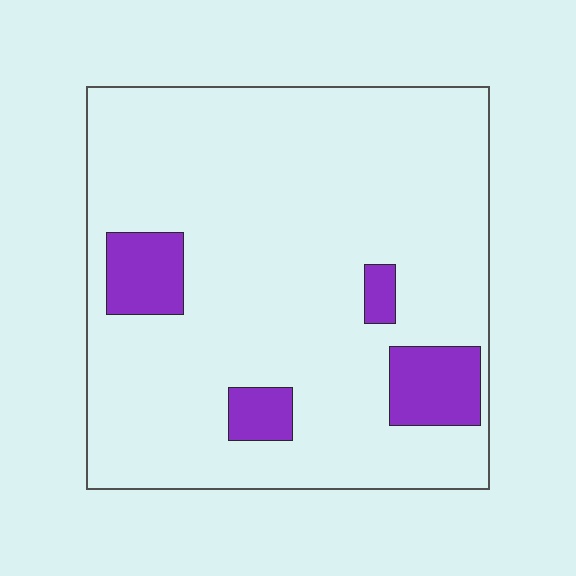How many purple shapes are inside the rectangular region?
4.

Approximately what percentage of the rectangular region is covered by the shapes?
Approximately 10%.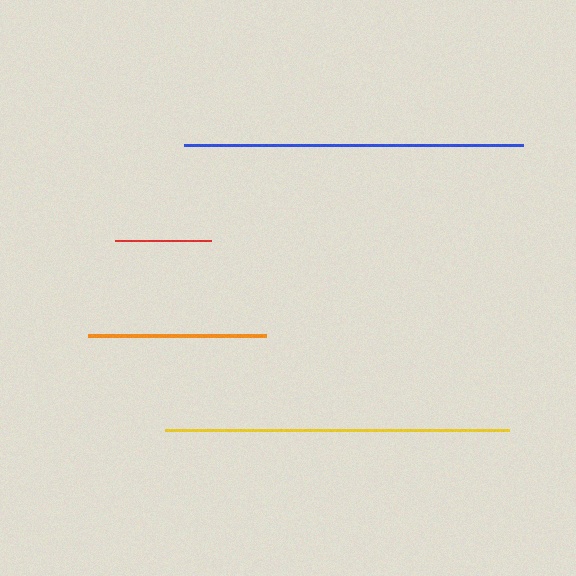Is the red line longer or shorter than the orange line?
The orange line is longer than the red line.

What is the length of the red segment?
The red segment is approximately 95 pixels long.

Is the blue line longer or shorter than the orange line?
The blue line is longer than the orange line.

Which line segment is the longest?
The yellow line is the longest at approximately 344 pixels.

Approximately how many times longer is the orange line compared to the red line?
The orange line is approximately 1.9 times the length of the red line.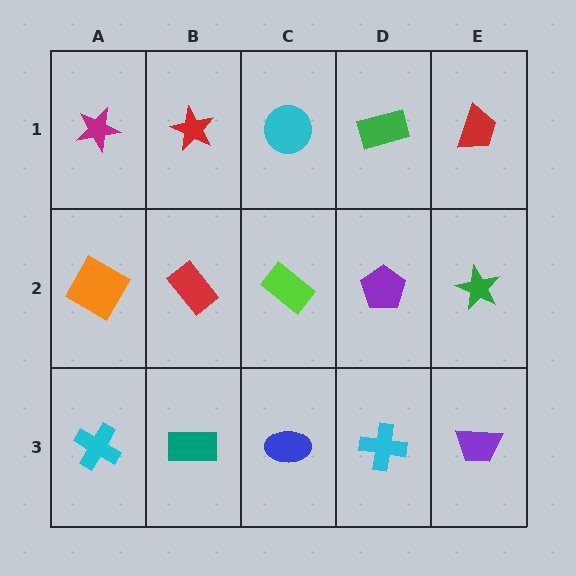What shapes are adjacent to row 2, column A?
A magenta star (row 1, column A), a cyan cross (row 3, column A), a red rectangle (row 2, column B).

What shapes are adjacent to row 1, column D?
A purple pentagon (row 2, column D), a cyan circle (row 1, column C), a red trapezoid (row 1, column E).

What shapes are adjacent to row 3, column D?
A purple pentagon (row 2, column D), a blue ellipse (row 3, column C), a purple trapezoid (row 3, column E).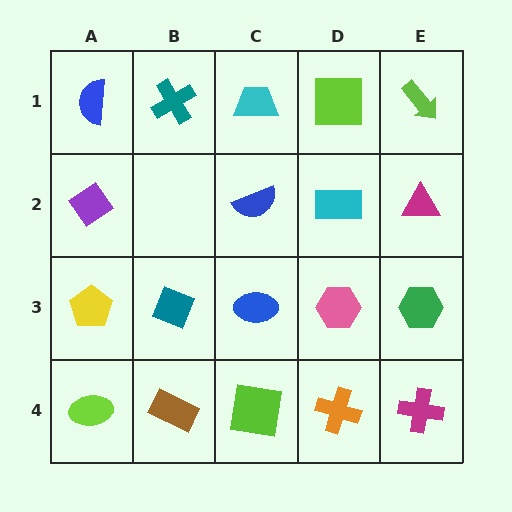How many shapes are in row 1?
5 shapes.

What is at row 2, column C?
A blue semicircle.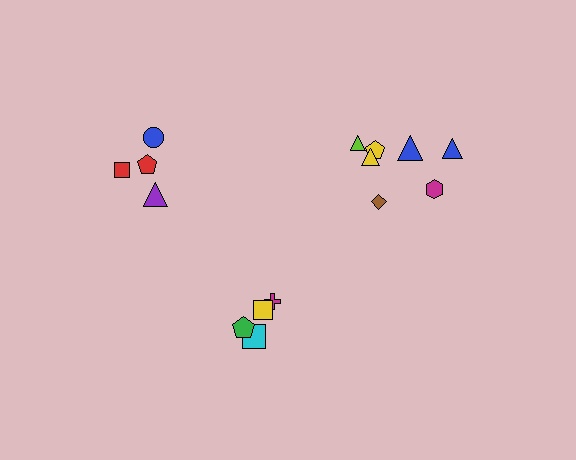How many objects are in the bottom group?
There are 4 objects.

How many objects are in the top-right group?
There are 7 objects.